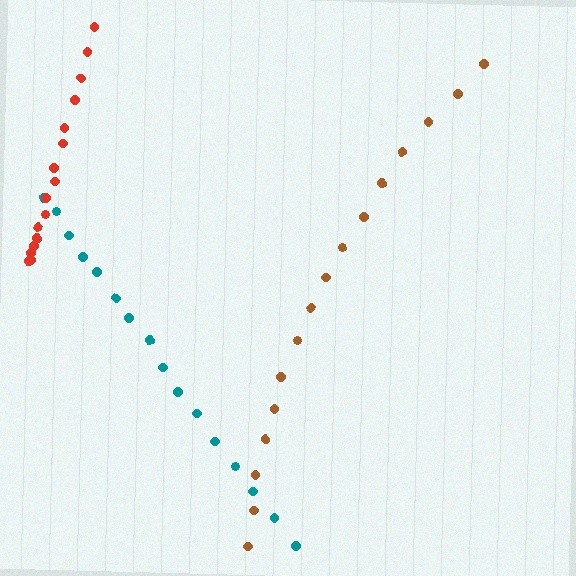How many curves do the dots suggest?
There are 3 distinct paths.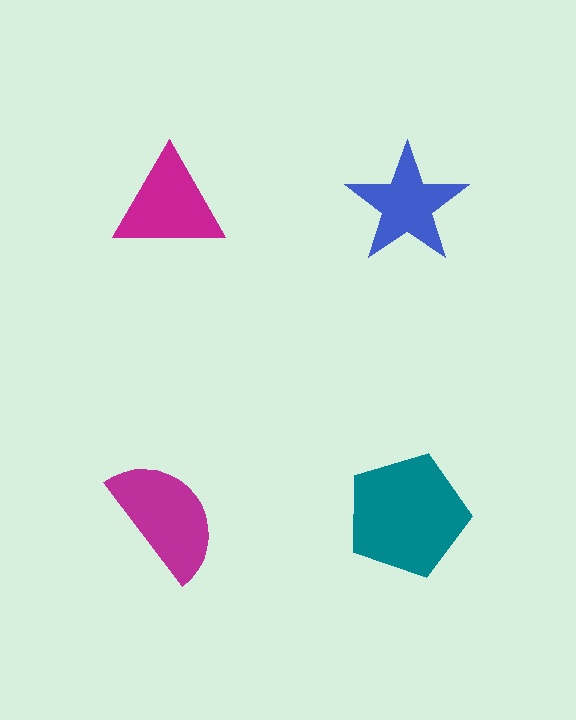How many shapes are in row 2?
2 shapes.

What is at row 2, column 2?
A teal pentagon.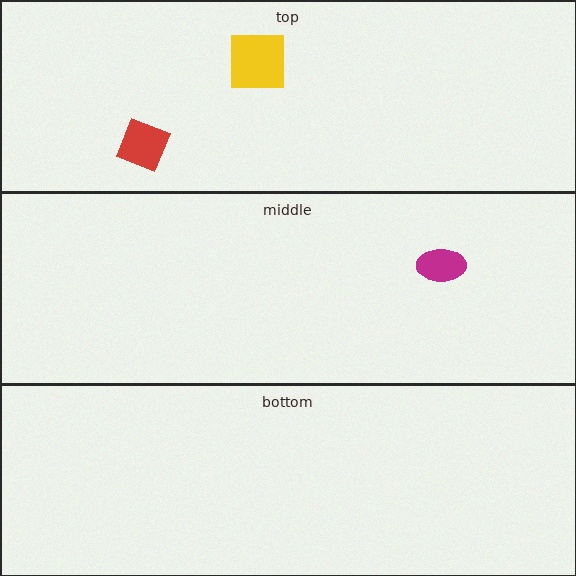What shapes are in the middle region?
The magenta ellipse.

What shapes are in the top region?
The yellow square, the red diamond.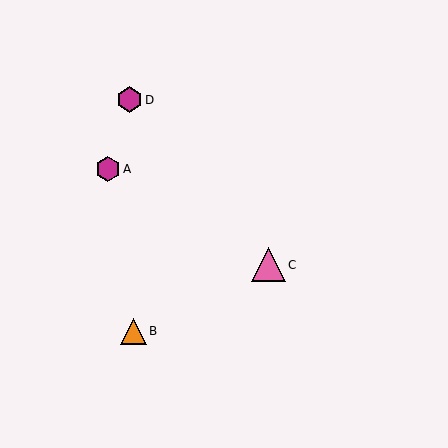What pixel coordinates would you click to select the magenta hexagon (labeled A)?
Click at (108, 169) to select the magenta hexagon A.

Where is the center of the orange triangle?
The center of the orange triangle is at (133, 331).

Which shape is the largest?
The pink triangle (labeled C) is the largest.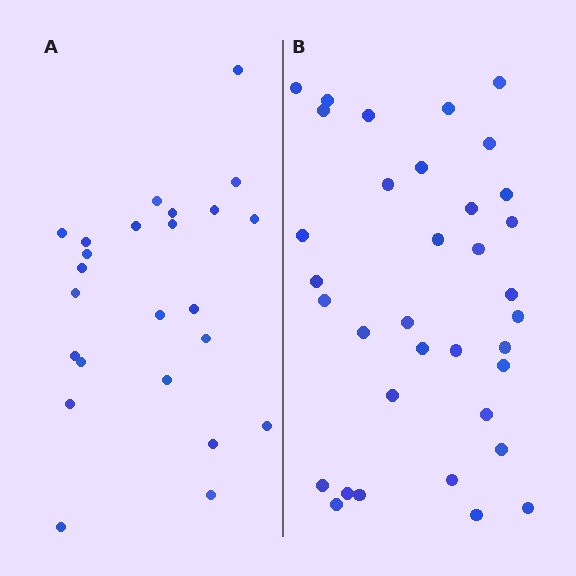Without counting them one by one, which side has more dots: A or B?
Region B (the right region) has more dots.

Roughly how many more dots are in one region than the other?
Region B has roughly 12 or so more dots than region A.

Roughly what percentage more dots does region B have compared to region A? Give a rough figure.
About 45% more.